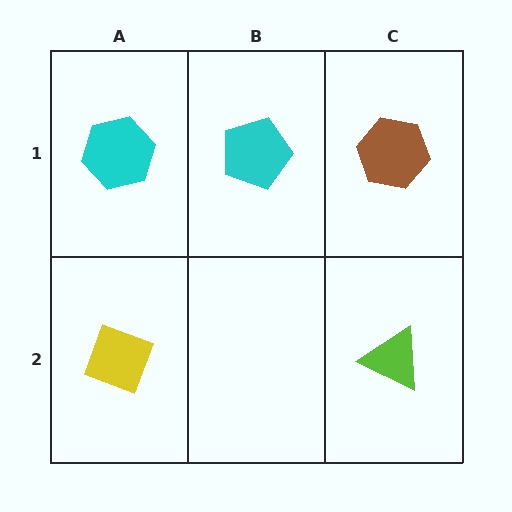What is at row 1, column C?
A brown hexagon.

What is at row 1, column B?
A cyan pentagon.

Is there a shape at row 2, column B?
No, that cell is empty.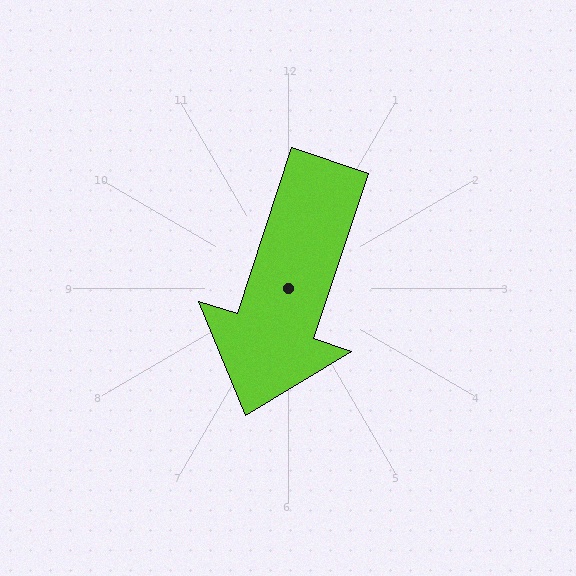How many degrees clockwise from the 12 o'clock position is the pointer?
Approximately 198 degrees.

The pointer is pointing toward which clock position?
Roughly 7 o'clock.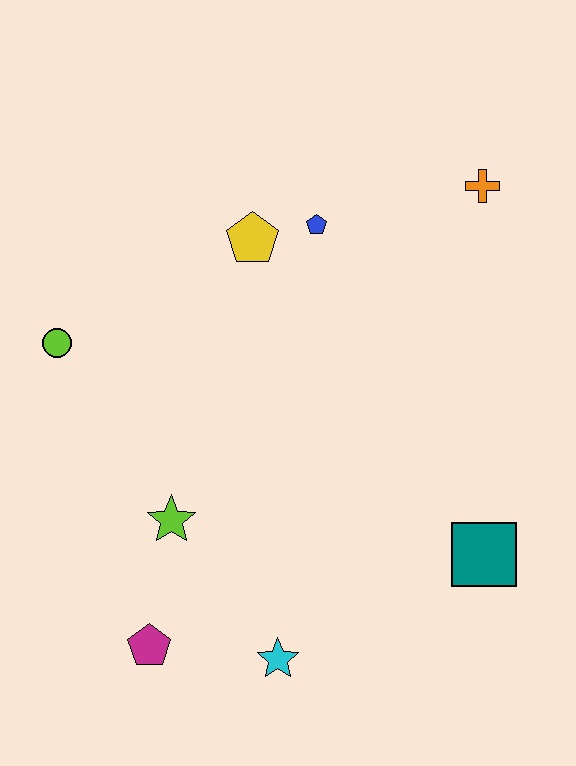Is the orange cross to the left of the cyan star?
No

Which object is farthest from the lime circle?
The teal square is farthest from the lime circle.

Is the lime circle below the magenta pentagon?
No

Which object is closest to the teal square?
The cyan star is closest to the teal square.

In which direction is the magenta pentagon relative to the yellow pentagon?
The magenta pentagon is below the yellow pentagon.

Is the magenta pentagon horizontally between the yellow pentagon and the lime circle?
Yes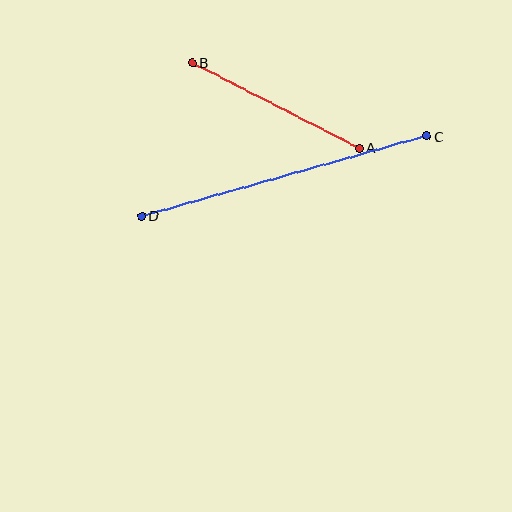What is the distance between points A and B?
The distance is approximately 187 pixels.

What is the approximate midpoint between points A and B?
The midpoint is at approximately (276, 105) pixels.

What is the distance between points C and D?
The distance is approximately 296 pixels.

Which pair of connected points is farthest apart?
Points C and D are farthest apart.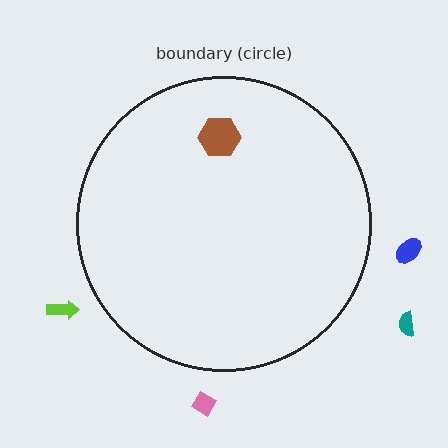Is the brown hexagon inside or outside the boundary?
Inside.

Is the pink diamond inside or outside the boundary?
Outside.